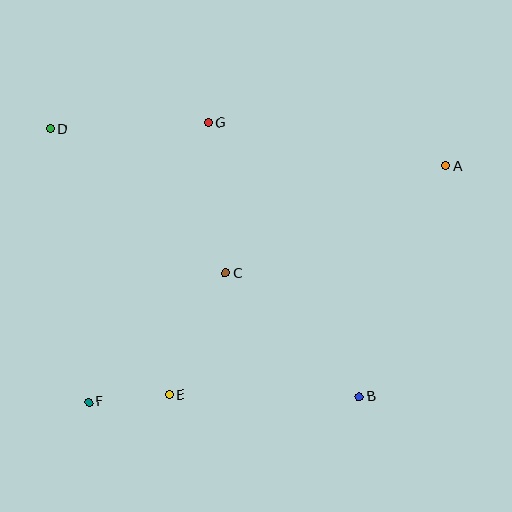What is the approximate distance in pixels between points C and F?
The distance between C and F is approximately 188 pixels.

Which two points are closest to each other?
Points E and F are closest to each other.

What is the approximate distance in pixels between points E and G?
The distance between E and G is approximately 275 pixels.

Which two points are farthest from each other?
Points A and F are farthest from each other.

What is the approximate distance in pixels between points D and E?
The distance between D and E is approximately 291 pixels.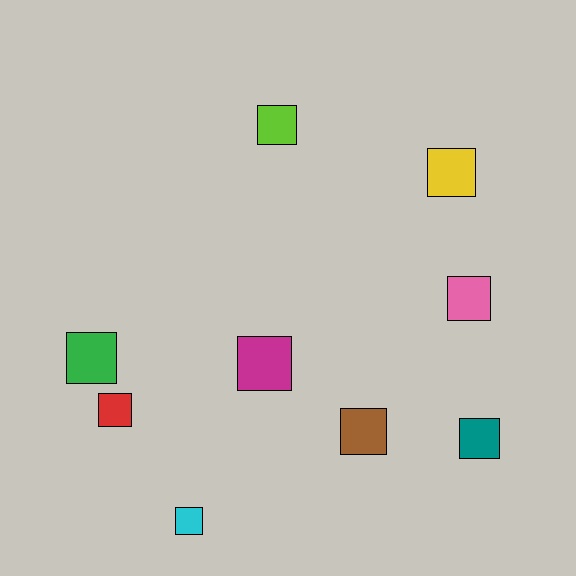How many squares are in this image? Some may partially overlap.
There are 9 squares.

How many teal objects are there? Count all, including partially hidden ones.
There is 1 teal object.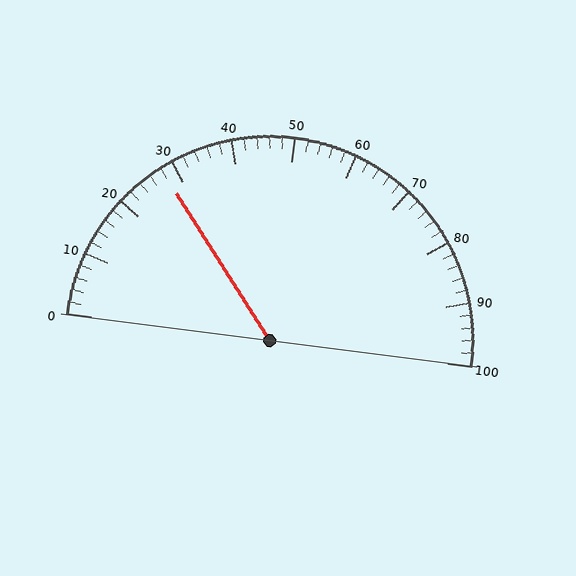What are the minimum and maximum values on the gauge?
The gauge ranges from 0 to 100.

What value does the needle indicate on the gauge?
The needle indicates approximately 28.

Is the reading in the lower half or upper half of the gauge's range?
The reading is in the lower half of the range (0 to 100).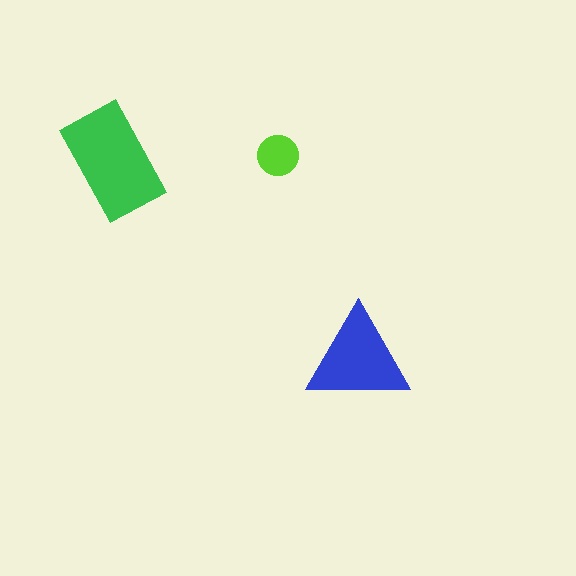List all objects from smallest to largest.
The lime circle, the blue triangle, the green rectangle.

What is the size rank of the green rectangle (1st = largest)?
1st.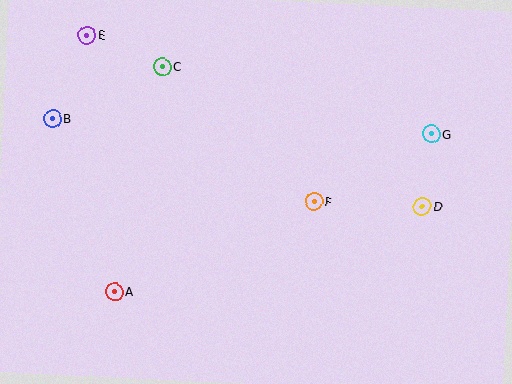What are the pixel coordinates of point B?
Point B is at (52, 118).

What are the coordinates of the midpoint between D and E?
The midpoint between D and E is at (255, 121).